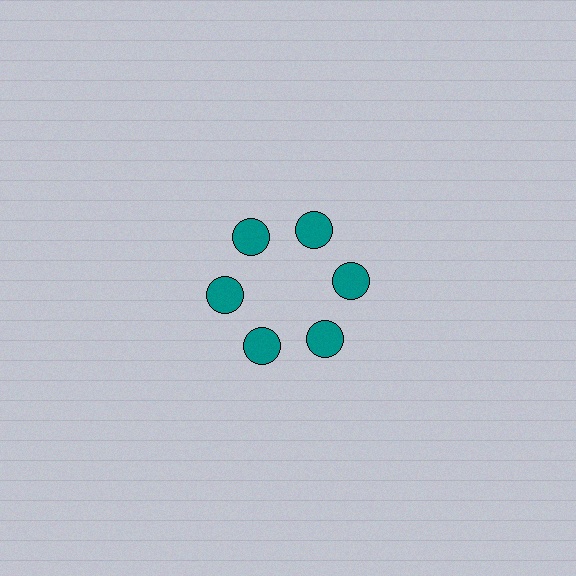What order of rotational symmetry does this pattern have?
This pattern has 6-fold rotational symmetry.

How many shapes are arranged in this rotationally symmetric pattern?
There are 6 shapes, arranged in 6 groups of 1.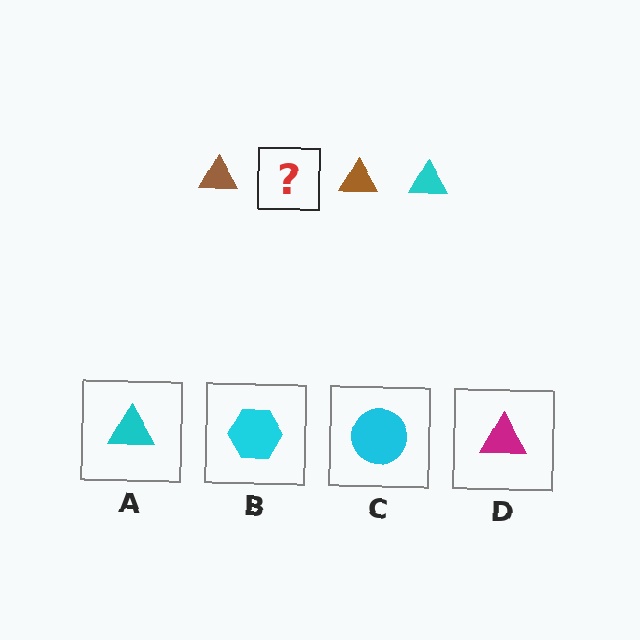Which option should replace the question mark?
Option A.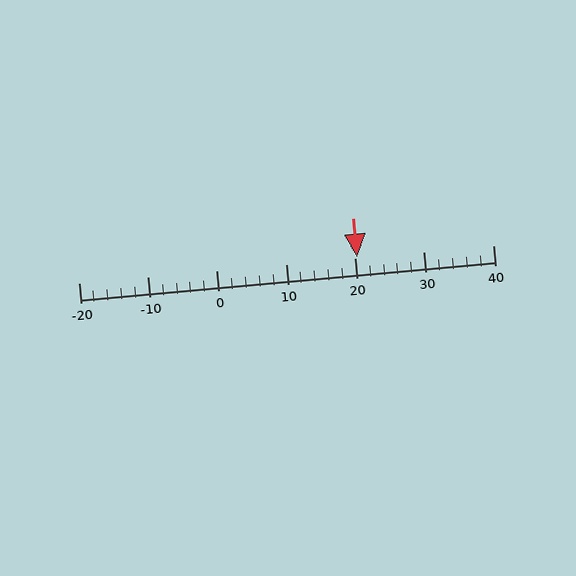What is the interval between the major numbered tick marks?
The major tick marks are spaced 10 units apart.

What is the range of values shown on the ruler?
The ruler shows values from -20 to 40.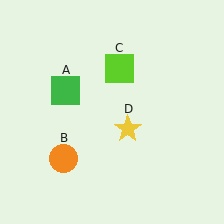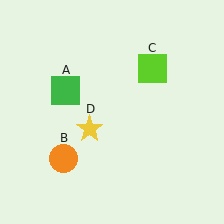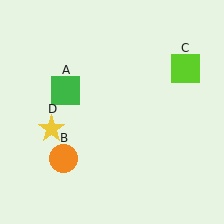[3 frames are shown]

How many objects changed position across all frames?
2 objects changed position: lime square (object C), yellow star (object D).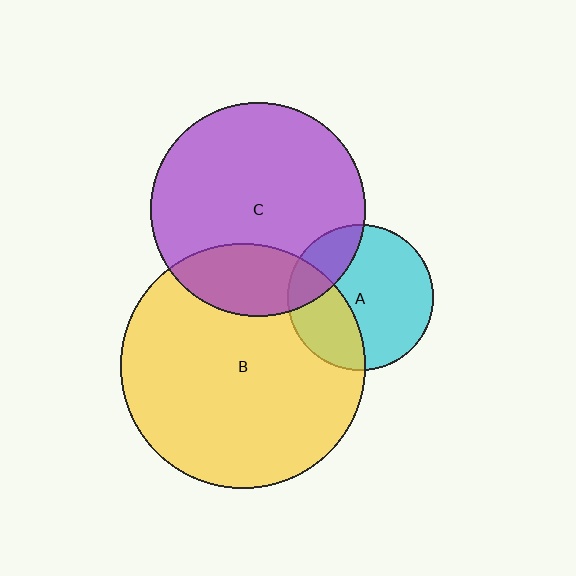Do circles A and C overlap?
Yes.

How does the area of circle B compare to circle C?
Approximately 1.3 times.